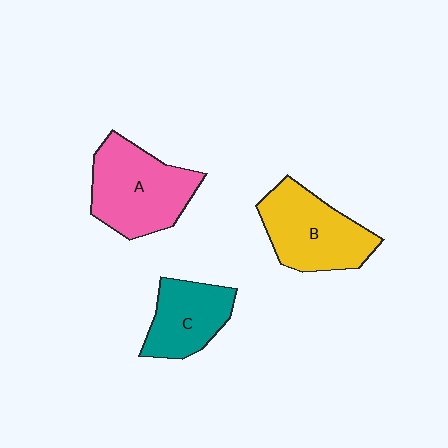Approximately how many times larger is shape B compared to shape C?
Approximately 1.3 times.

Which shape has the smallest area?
Shape C (teal).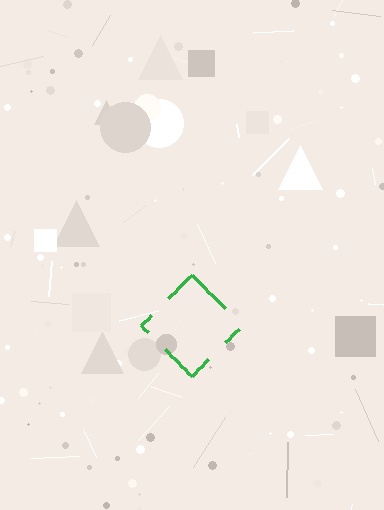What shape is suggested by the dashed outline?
The dashed outline suggests a diamond.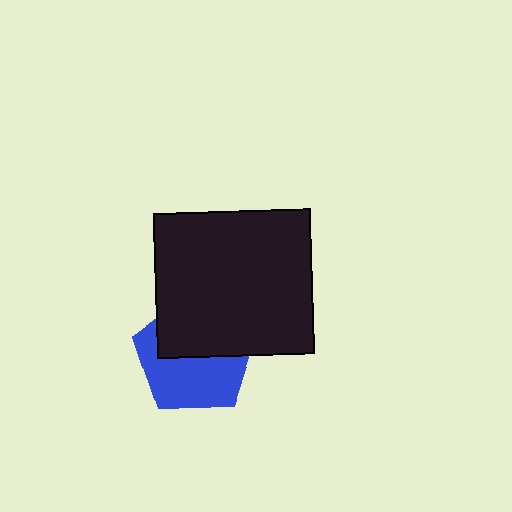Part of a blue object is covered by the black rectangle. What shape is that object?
It is a pentagon.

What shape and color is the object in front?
The object in front is a black rectangle.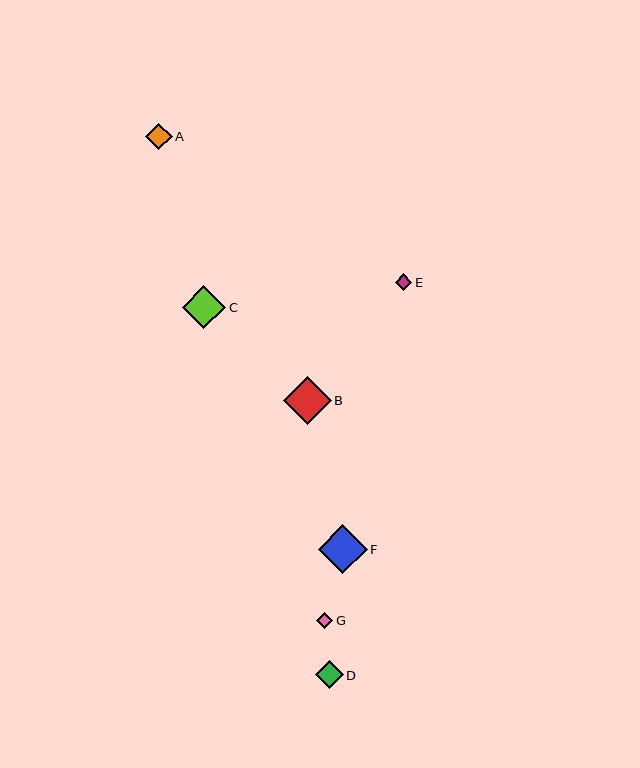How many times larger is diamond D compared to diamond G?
Diamond D is approximately 1.7 times the size of diamond G.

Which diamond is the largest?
Diamond F is the largest with a size of approximately 49 pixels.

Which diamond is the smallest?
Diamond G is the smallest with a size of approximately 16 pixels.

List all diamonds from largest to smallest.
From largest to smallest: F, B, C, D, A, E, G.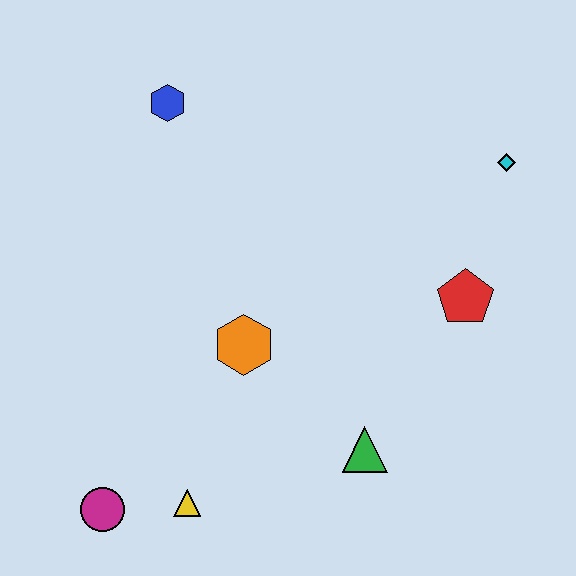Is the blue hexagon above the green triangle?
Yes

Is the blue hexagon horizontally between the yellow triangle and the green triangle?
No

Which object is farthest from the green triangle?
The blue hexagon is farthest from the green triangle.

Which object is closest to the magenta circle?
The yellow triangle is closest to the magenta circle.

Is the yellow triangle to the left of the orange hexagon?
Yes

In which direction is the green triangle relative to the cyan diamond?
The green triangle is below the cyan diamond.